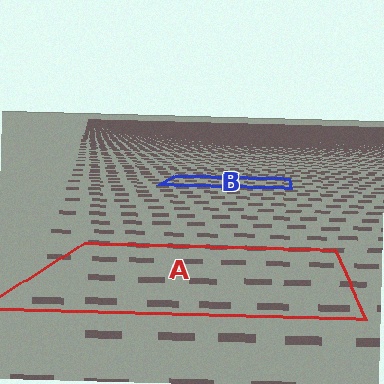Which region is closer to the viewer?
Region A is closer. The texture elements there are larger and more spread out.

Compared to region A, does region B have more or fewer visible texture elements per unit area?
Region B has more texture elements per unit area — they are packed more densely because it is farther away.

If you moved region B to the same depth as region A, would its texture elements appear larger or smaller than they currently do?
They would appear larger. At a closer depth, the same texture elements are projected at a bigger on-screen size.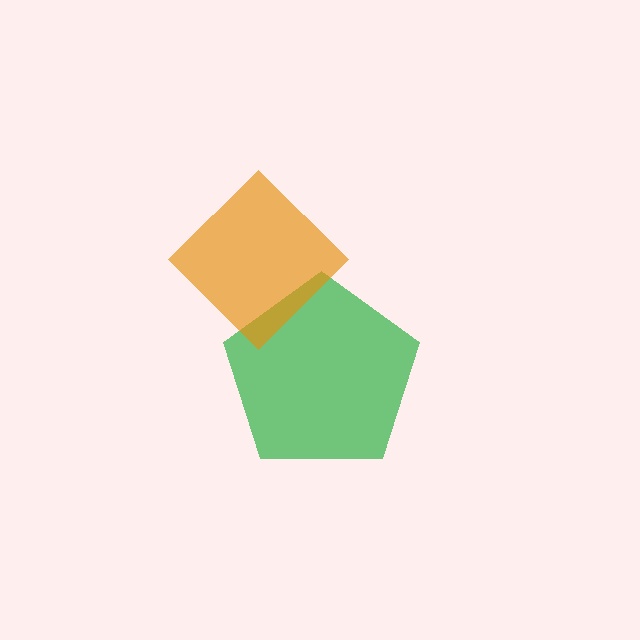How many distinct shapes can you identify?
There are 2 distinct shapes: a green pentagon, an orange diamond.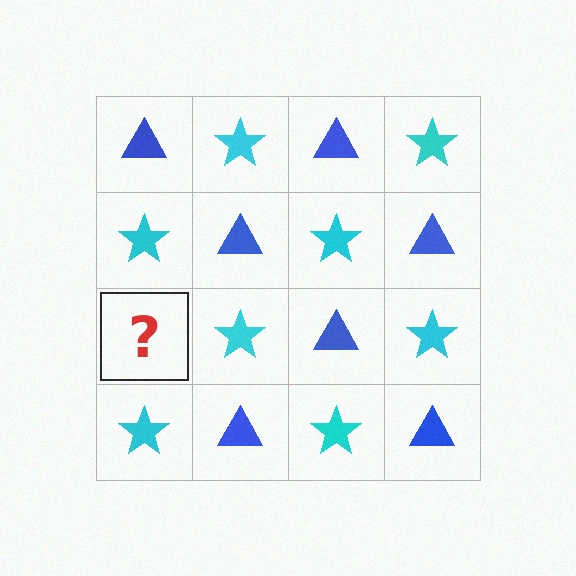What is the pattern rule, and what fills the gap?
The rule is that it alternates blue triangle and cyan star in a checkerboard pattern. The gap should be filled with a blue triangle.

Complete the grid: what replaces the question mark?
The question mark should be replaced with a blue triangle.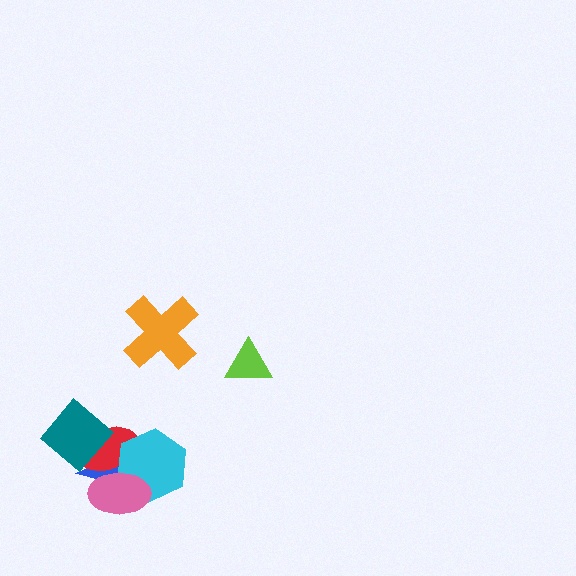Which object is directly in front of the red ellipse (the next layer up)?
The cyan hexagon is directly in front of the red ellipse.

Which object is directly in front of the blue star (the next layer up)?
The red ellipse is directly in front of the blue star.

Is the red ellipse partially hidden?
Yes, it is partially covered by another shape.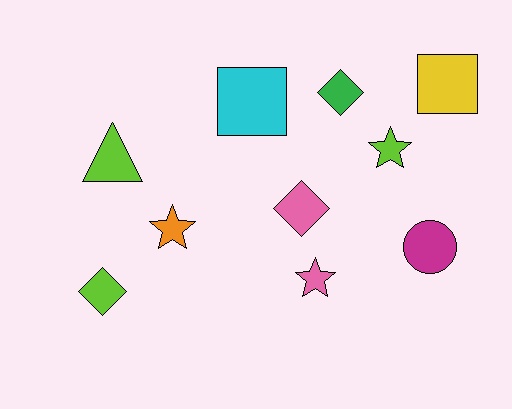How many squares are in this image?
There are 2 squares.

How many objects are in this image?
There are 10 objects.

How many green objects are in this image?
There is 1 green object.